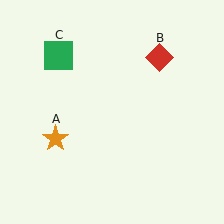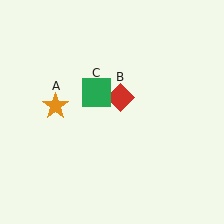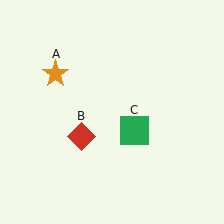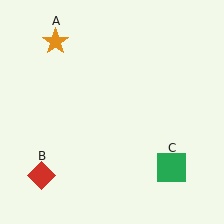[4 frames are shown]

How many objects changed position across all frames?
3 objects changed position: orange star (object A), red diamond (object B), green square (object C).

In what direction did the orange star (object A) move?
The orange star (object A) moved up.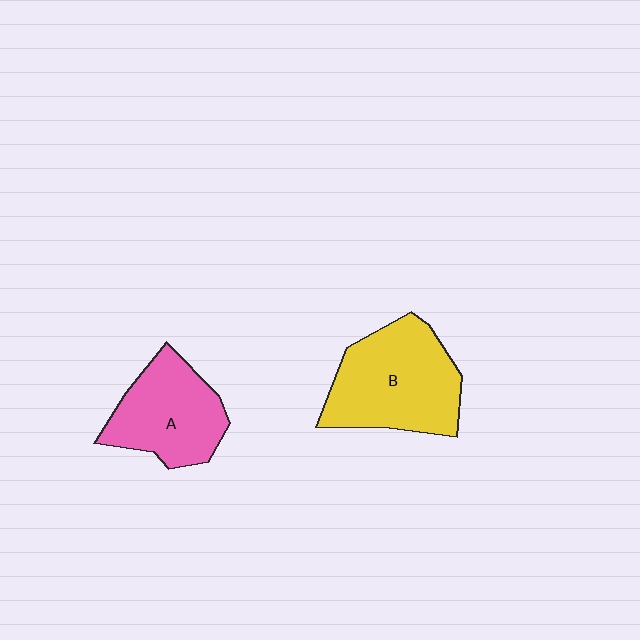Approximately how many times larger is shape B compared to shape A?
Approximately 1.3 times.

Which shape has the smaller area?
Shape A (pink).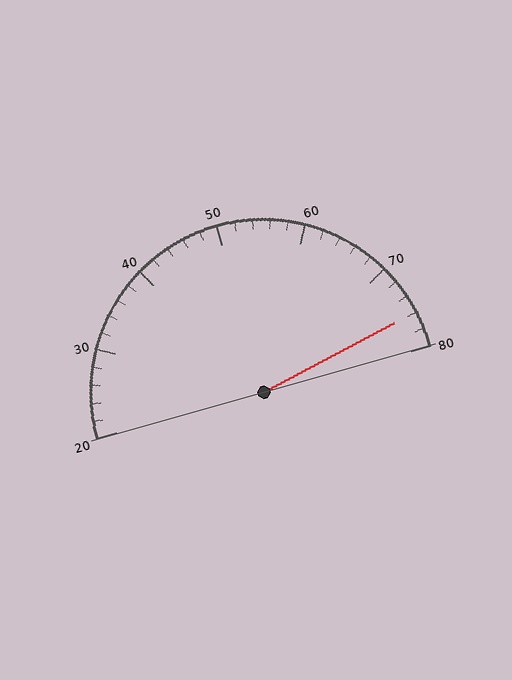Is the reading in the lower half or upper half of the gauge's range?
The reading is in the upper half of the range (20 to 80).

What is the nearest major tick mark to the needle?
The nearest major tick mark is 80.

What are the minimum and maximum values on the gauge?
The gauge ranges from 20 to 80.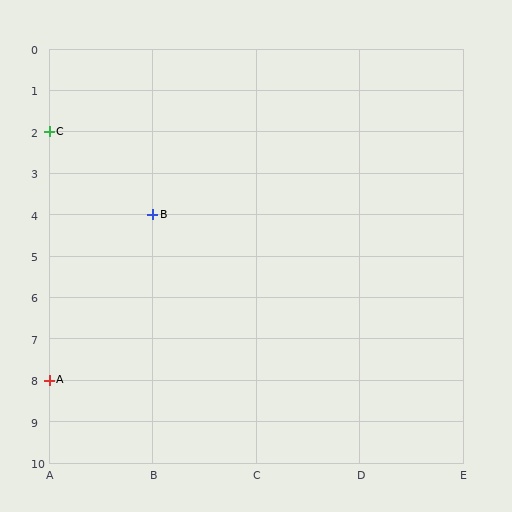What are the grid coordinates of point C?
Point C is at grid coordinates (A, 2).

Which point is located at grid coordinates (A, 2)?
Point C is at (A, 2).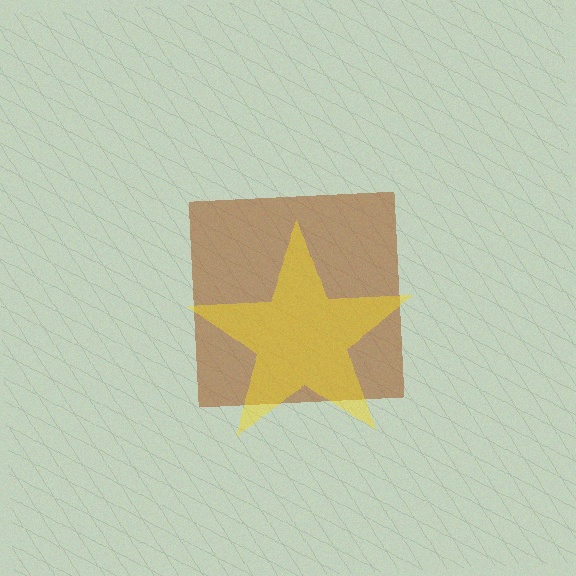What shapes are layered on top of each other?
The layered shapes are: a brown square, a yellow star.